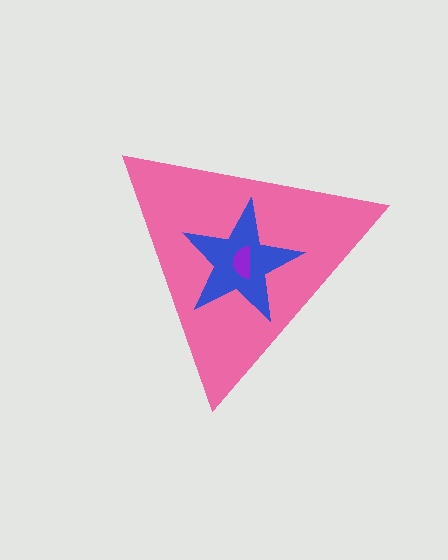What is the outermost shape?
The pink triangle.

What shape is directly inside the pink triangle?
The blue star.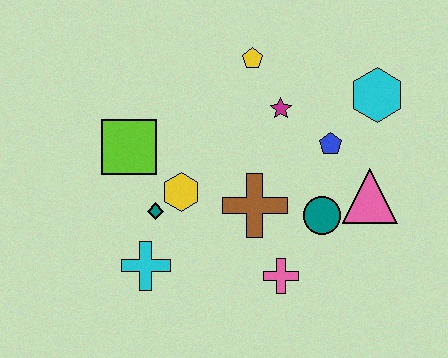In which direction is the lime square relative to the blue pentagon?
The lime square is to the left of the blue pentagon.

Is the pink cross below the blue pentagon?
Yes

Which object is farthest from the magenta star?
The cyan cross is farthest from the magenta star.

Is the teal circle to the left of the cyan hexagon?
Yes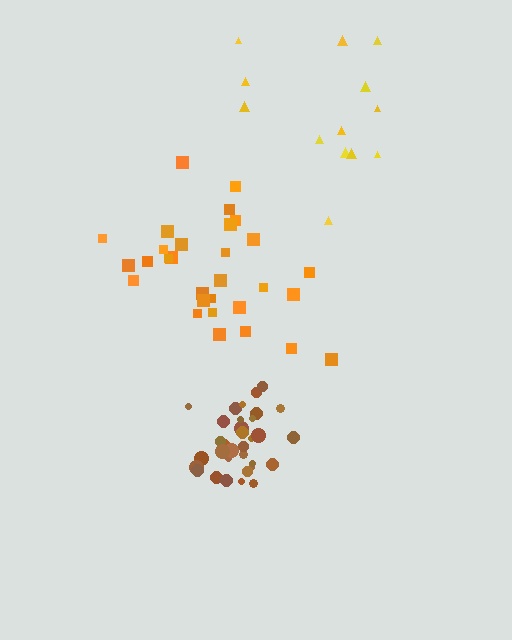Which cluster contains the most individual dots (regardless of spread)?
Brown (34).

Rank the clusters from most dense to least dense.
brown, orange, yellow.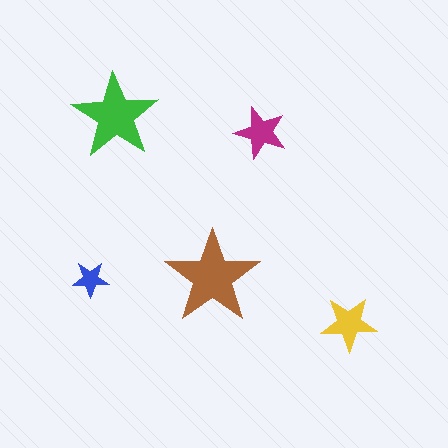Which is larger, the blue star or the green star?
The green one.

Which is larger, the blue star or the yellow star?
The yellow one.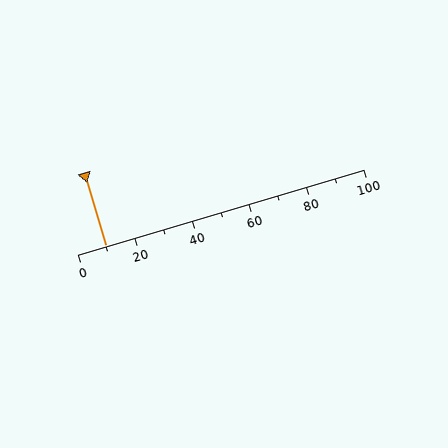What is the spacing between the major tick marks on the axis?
The major ticks are spaced 20 apart.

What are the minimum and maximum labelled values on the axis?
The axis runs from 0 to 100.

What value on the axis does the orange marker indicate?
The marker indicates approximately 10.